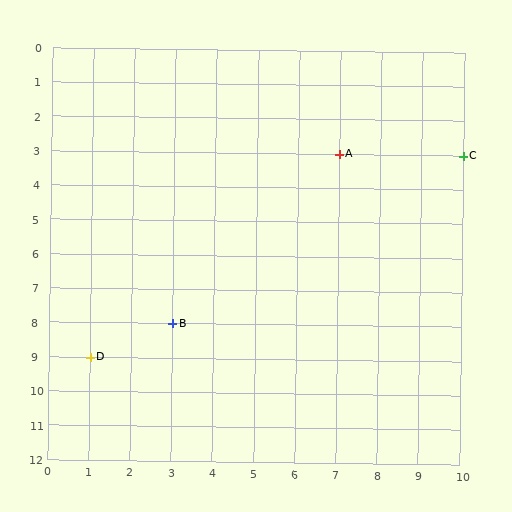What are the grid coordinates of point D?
Point D is at grid coordinates (1, 9).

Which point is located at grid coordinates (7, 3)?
Point A is at (7, 3).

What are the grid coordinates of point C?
Point C is at grid coordinates (10, 3).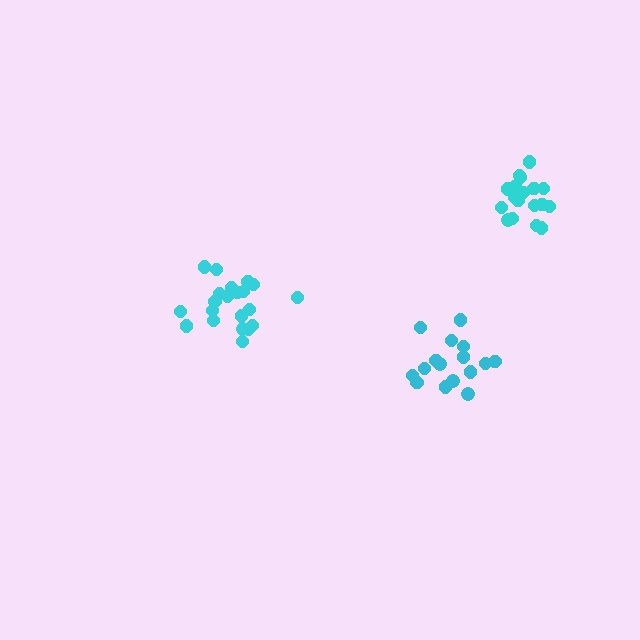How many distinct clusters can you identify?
There are 3 distinct clusters.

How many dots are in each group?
Group 1: 16 dots, Group 2: 21 dots, Group 3: 18 dots (55 total).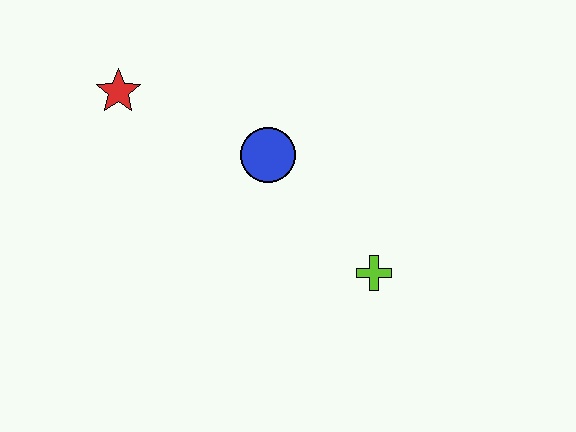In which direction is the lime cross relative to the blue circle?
The lime cross is below the blue circle.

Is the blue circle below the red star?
Yes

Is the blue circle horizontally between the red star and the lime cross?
Yes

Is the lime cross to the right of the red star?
Yes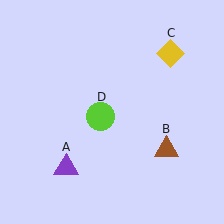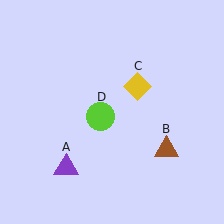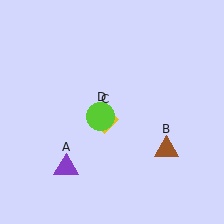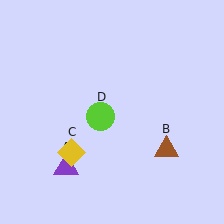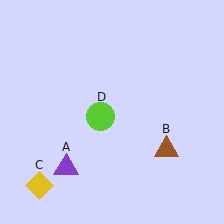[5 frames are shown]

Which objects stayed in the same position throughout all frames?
Purple triangle (object A) and brown triangle (object B) and lime circle (object D) remained stationary.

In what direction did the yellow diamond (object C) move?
The yellow diamond (object C) moved down and to the left.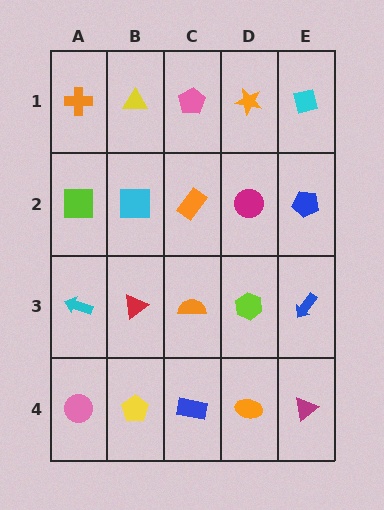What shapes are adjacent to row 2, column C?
A pink pentagon (row 1, column C), an orange semicircle (row 3, column C), a cyan square (row 2, column B), a magenta circle (row 2, column D).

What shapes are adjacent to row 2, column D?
An orange star (row 1, column D), a lime hexagon (row 3, column D), an orange rectangle (row 2, column C), a blue pentagon (row 2, column E).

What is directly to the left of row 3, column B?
A cyan arrow.